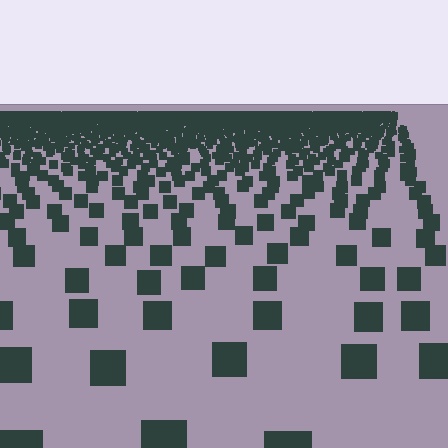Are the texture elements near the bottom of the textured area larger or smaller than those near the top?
Larger. Near the bottom, elements are closer to the viewer and appear at a bigger on-screen size.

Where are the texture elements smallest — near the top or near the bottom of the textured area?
Near the top.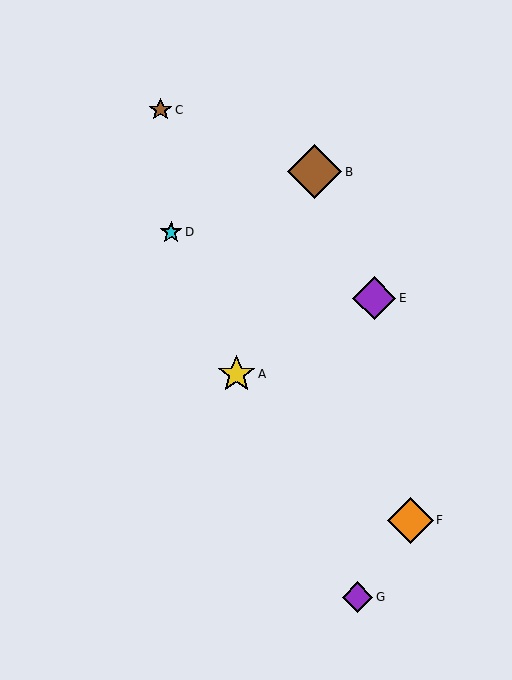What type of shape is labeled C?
Shape C is a brown star.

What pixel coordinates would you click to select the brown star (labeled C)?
Click at (160, 110) to select the brown star C.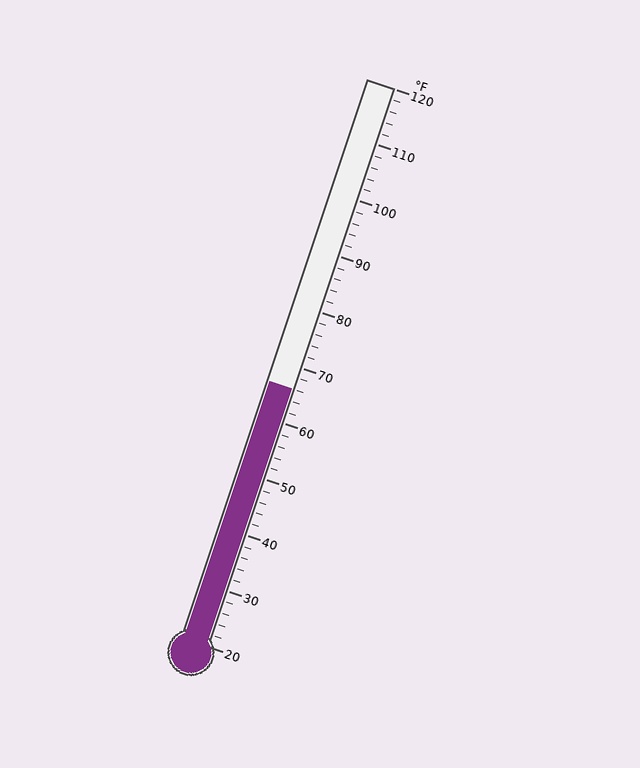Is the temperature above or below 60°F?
The temperature is above 60°F.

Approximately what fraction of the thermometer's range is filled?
The thermometer is filled to approximately 45% of its range.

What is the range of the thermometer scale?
The thermometer scale ranges from 20°F to 120°F.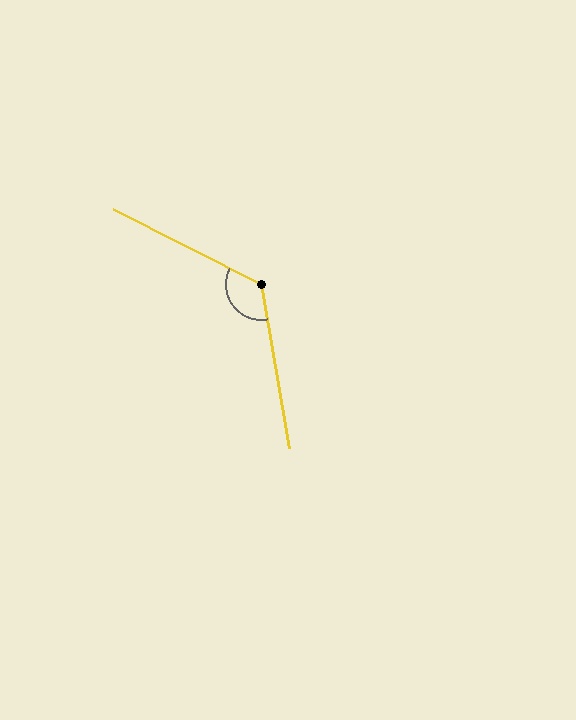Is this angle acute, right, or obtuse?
It is obtuse.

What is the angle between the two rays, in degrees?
Approximately 127 degrees.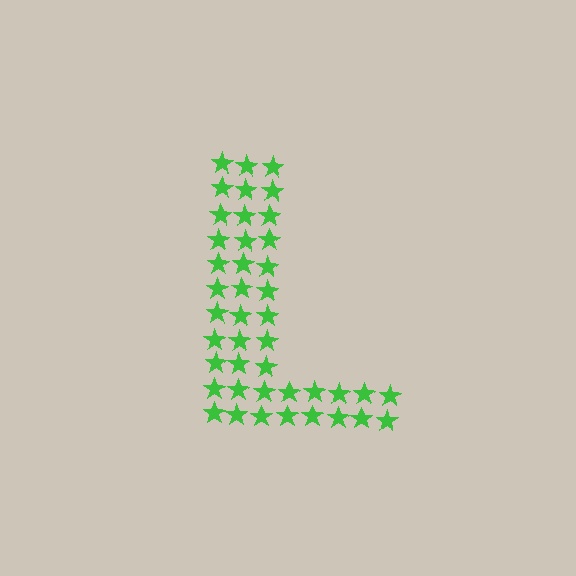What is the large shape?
The large shape is the letter L.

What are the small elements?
The small elements are stars.